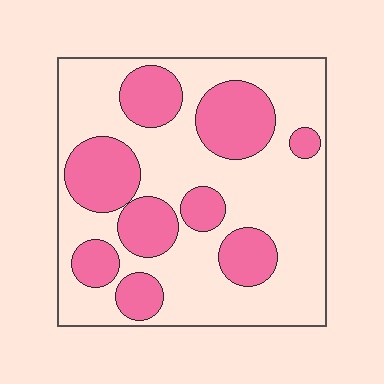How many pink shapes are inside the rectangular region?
9.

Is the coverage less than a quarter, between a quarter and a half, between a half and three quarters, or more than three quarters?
Between a quarter and a half.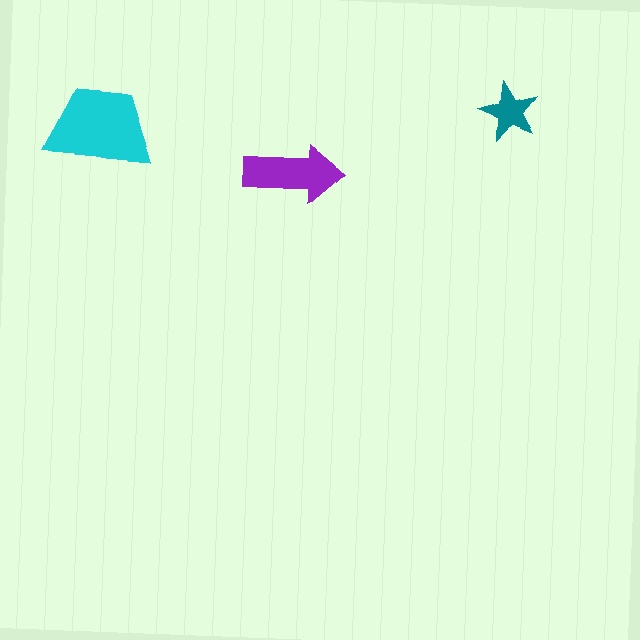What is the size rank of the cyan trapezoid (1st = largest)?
1st.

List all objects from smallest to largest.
The teal star, the purple arrow, the cyan trapezoid.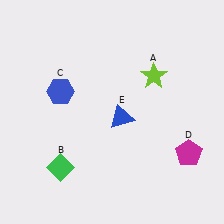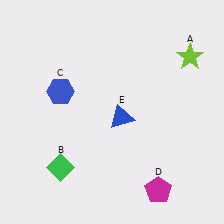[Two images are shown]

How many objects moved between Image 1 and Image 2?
2 objects moved between the two images.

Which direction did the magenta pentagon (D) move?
The magenta pentagon (D) moved down.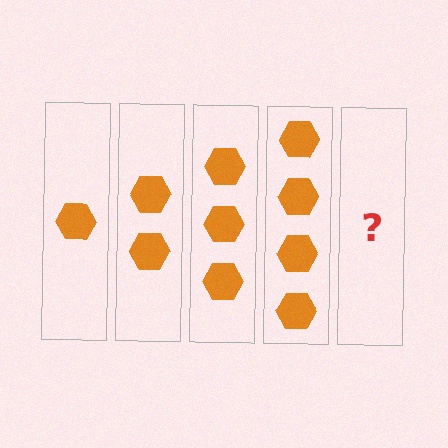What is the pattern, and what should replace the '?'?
The pattern is that each step adds one more hexagon. The '?' should be 5 hexagons.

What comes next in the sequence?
The next element should be 5 hexagons.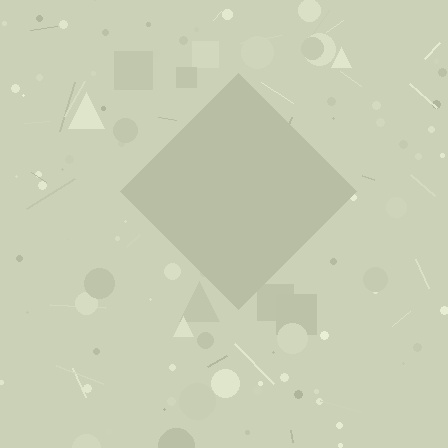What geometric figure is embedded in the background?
A diamond is embedded in the background.